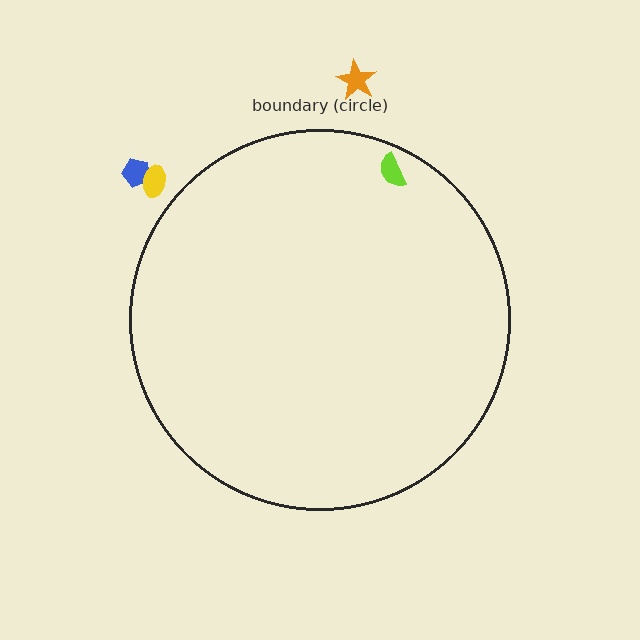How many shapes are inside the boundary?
1 inside, 3 outside.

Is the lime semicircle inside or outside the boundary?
Inside.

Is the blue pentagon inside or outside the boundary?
Outside.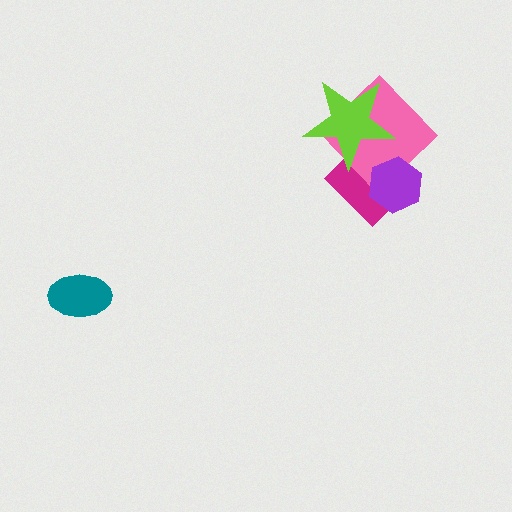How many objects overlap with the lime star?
2 objects overlap with the lime star.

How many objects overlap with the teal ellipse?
0 objects overlap with the teal ellipse.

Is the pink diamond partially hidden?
Yes, it is partially covered by another shape.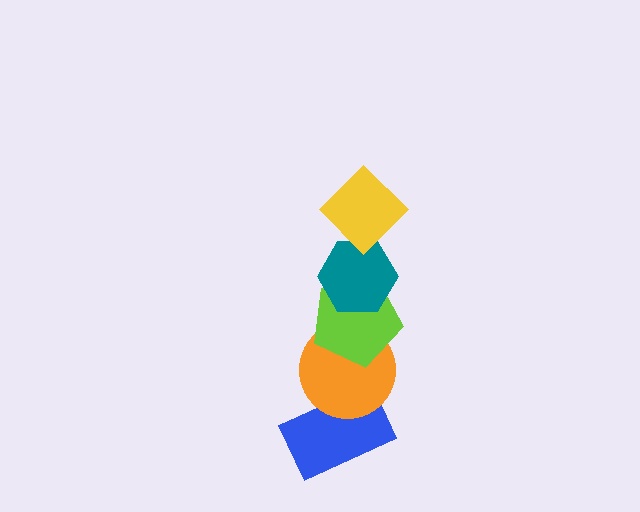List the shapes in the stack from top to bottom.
From top to bottom: the yellow diamond, the teal hexagon, the lime pentagon, the orange circle, the blue rectangle.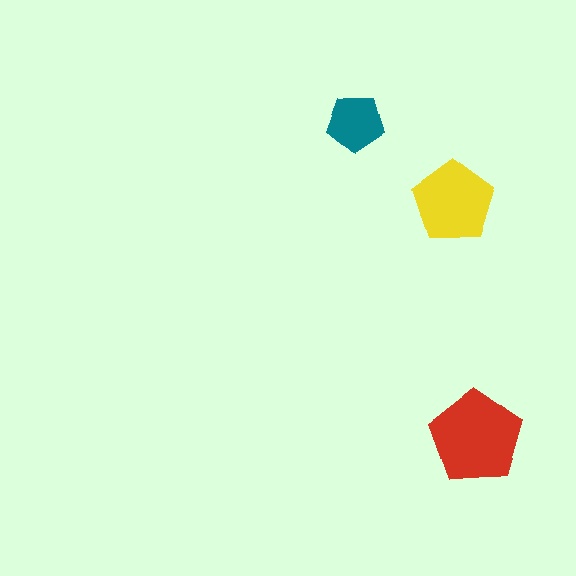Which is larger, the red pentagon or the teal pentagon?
The red one.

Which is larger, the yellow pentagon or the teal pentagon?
The yellow one.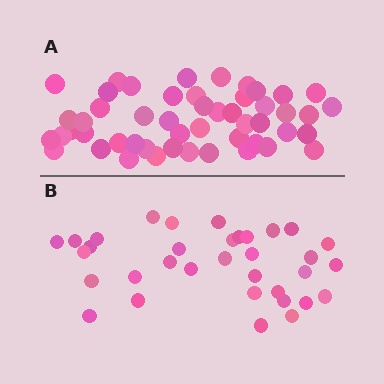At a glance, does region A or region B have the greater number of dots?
Region A (the top region) has more dots.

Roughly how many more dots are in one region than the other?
Region A has approximately 15 more dots than region B.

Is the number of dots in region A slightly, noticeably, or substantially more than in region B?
Region A has substantially more. The ratio is roughly 1.5 to 1.